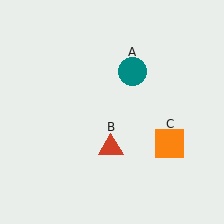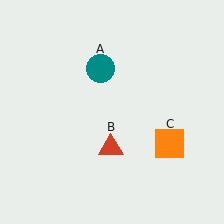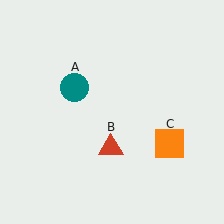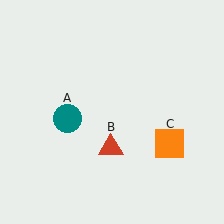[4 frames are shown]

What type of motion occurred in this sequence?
The teal circle (object A) rotated counterclockwise around the center of the scene.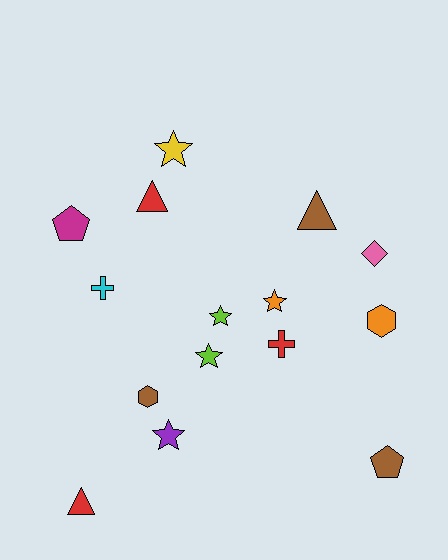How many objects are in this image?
There are 15 objects.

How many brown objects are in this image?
There are 3 brown objects.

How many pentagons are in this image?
There are 2 pentagons.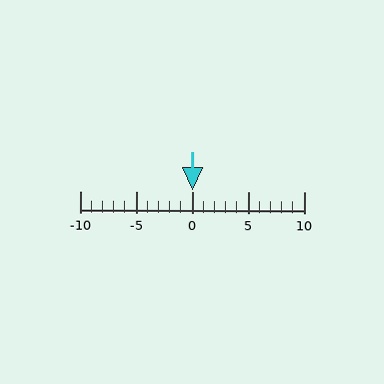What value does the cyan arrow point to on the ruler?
The cyan arrow points to approximately 0.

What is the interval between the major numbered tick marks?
The major tick marks are spaced 5 units apart.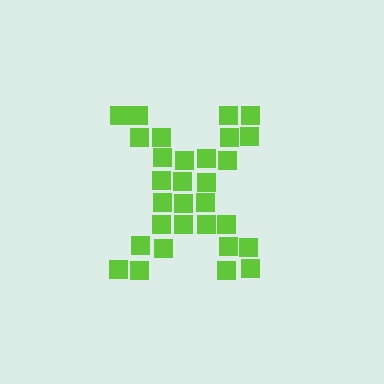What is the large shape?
The large shape is the letter X.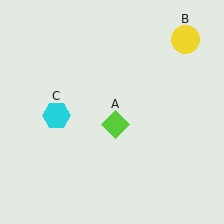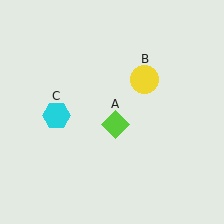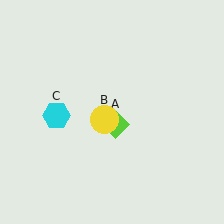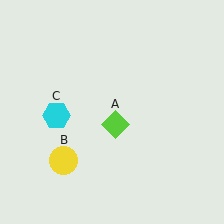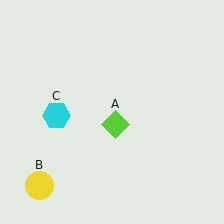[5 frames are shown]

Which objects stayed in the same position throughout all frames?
Lime diamond (object A) and cyan hexagon (object C) remained stationary.